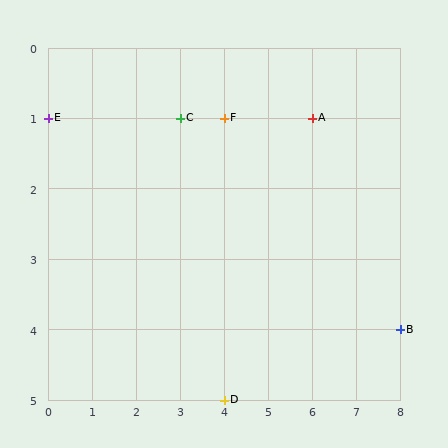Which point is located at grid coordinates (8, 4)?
Point B is at (8, 4).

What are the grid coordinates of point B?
Point B is at grid coordinates (8, 4).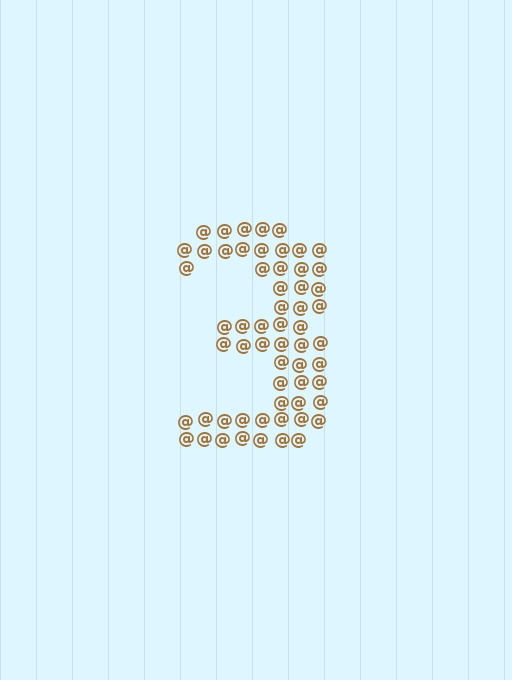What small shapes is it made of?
It is made of small at signs.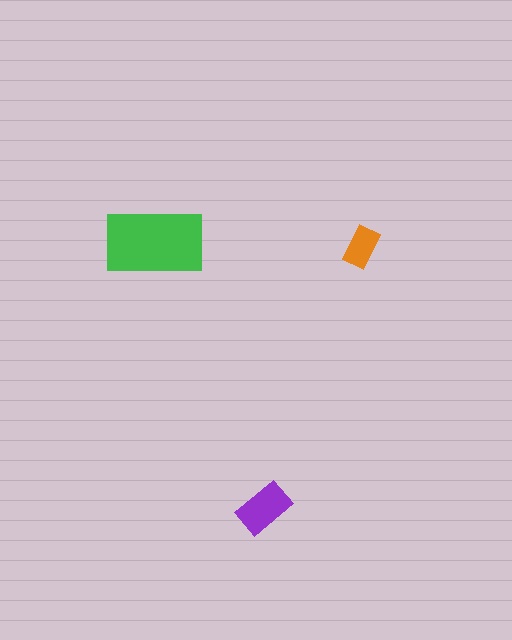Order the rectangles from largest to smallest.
the green one, the purple one, the orange one.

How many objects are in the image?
There are 3 objects in the image.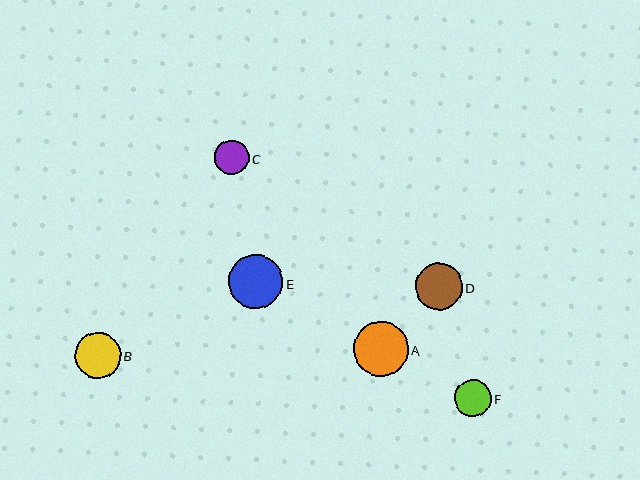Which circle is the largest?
Circle A is the largest with a size of approximately 55 pixels.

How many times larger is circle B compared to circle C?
Circle B is approximately 1.3 times the size of circle C.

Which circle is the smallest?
Circle C is the smallest with a size of approximately 34 pixels.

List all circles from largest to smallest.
From largest to smallest: A, E, D, B, F, C.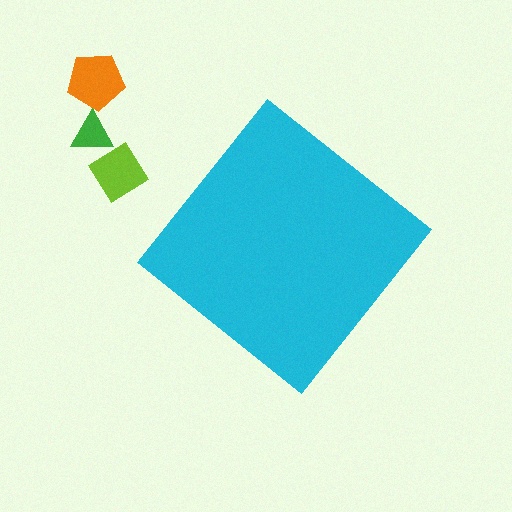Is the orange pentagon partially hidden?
No, the orange pentagon is fully visible.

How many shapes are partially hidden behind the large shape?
0 shapes are partially hidden.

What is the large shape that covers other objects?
A cyan diamond.